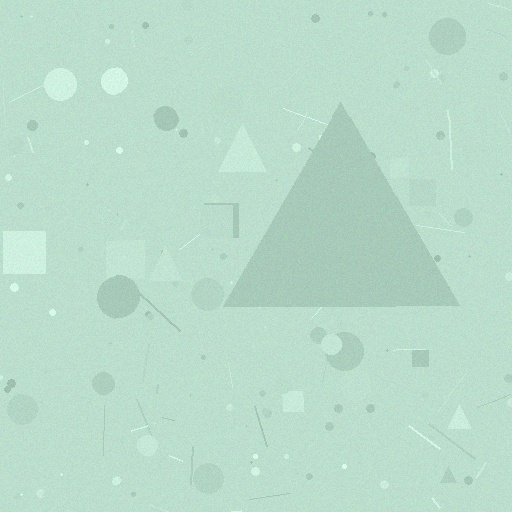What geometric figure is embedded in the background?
A triangle is embedded in the background.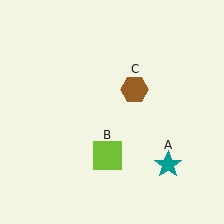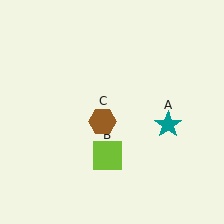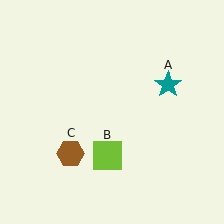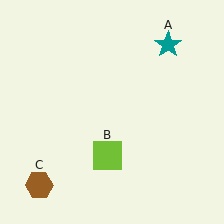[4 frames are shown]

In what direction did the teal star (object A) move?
The teal star (object A) moved up.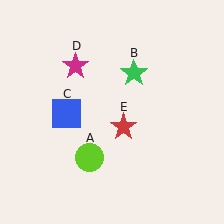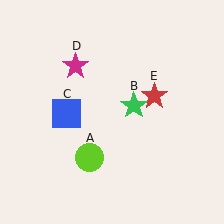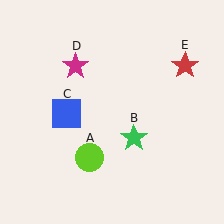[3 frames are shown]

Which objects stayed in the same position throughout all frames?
Lime circle (object A) and blue square (object C) and magenta star (object D) remained stationary.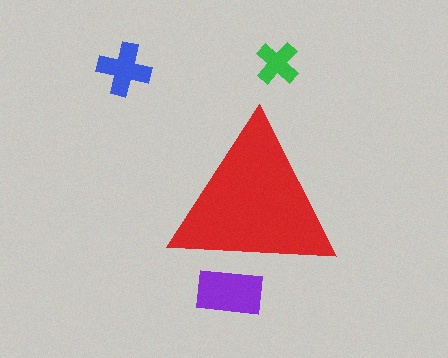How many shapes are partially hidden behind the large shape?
1 shape is partially hidden.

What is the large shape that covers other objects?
A red triangle.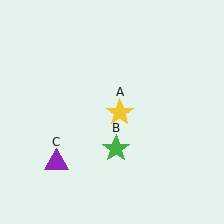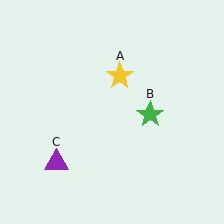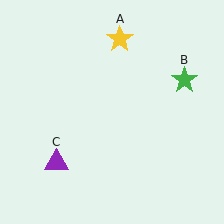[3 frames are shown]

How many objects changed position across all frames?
2 objects changed position: yellow star (object A), green star (object B).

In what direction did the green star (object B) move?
The green star (object B) moved up and to the right.